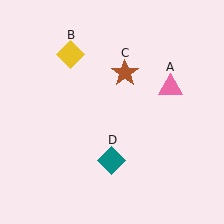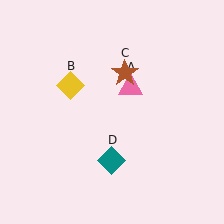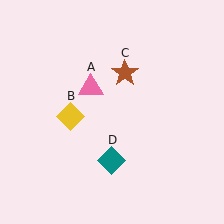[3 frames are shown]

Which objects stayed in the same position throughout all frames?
Brown star (object C) and teal diamond (object D) remained stationary.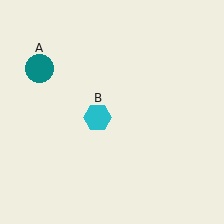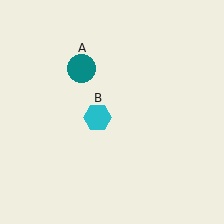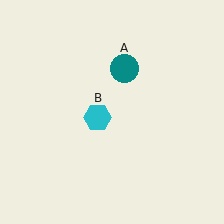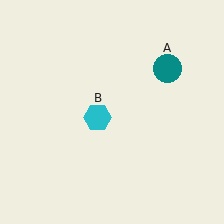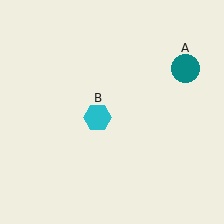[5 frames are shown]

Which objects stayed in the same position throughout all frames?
Cyan hexagon (object B) remained stationary.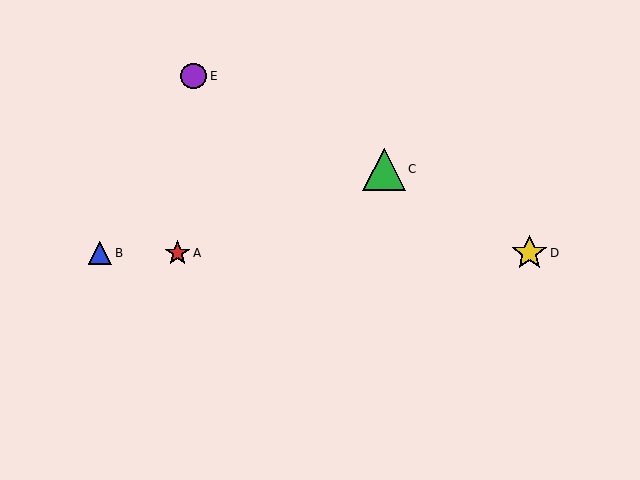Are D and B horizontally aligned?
Yes, both are at y≈253.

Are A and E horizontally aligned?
No, A is at y≈253 and E is at y≈76.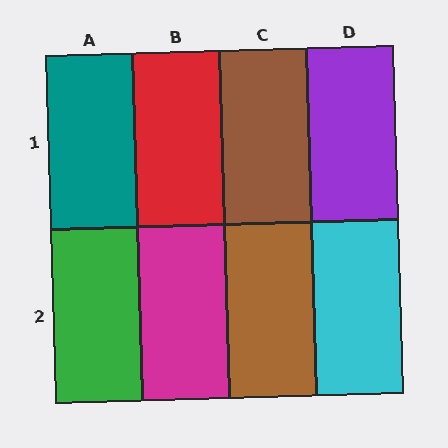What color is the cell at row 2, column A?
Green.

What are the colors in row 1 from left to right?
Teal, red, brown, purple.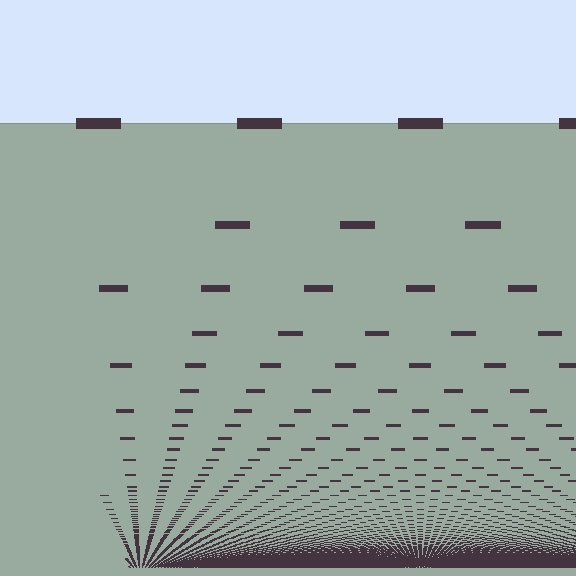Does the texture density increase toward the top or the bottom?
Density increases toward the bottom.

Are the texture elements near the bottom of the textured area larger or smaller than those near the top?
Smaller. The gradient is inverted — elements near the bottom are smaller and denser.